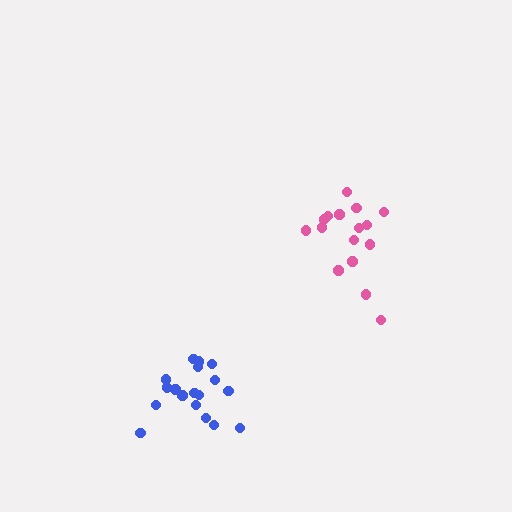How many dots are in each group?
Group 1: 16 dots, Group 2: 18 dots (34 total).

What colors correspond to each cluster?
The clusters are colored: pink, blue.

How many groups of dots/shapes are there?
There are 2 groups.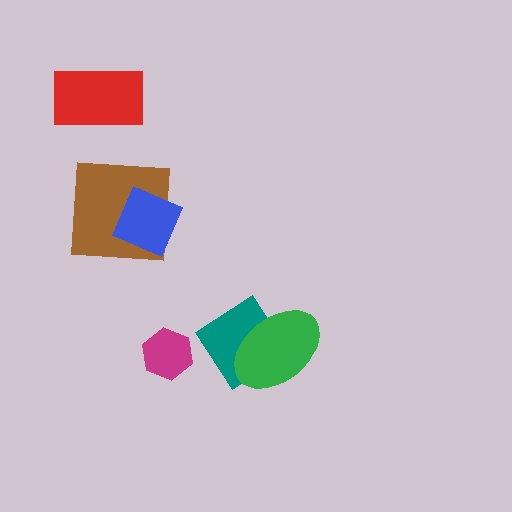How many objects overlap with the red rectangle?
0 objects overlap with the red rectangle.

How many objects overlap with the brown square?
1 object overlaps with the brown square.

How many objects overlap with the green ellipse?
1 object overlaps with the green ellipse.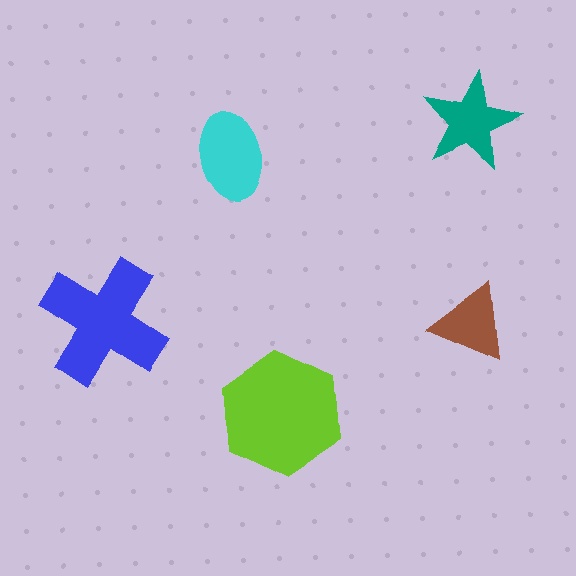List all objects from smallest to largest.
The brown triangle, the teal star, the cyan ellipse, the blue cross, the lime hexagon.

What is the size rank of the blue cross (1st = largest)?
2nd.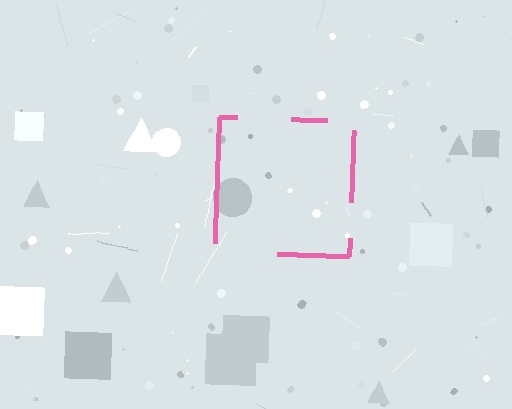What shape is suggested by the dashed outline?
The dashed outline suggests a square.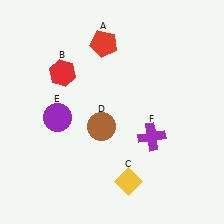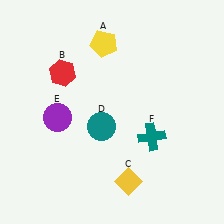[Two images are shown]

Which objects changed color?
A changed from red to yellow. D changed from brown to teal. F changed from purple to teal.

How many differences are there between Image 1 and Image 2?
There are 3 differences between the two images.